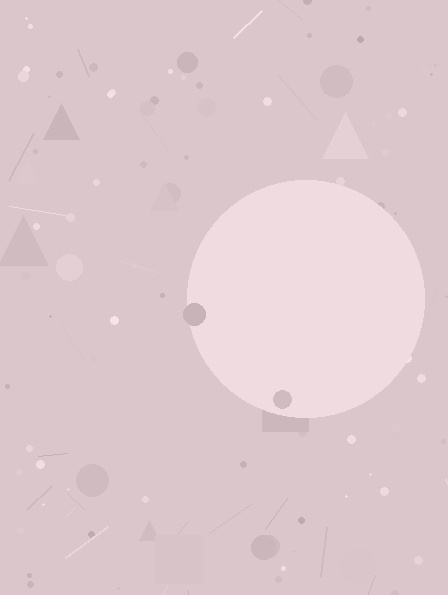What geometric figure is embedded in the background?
A circle is embedded in the background.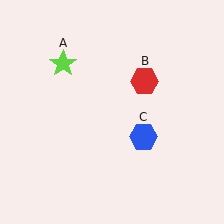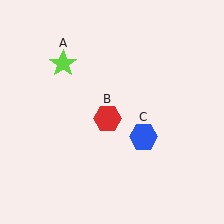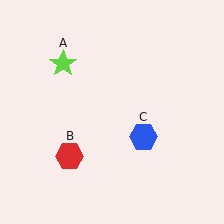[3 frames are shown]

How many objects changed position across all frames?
1 object changed position: red hexagon (object B).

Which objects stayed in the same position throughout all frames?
Lime star (object A) and blue hexagon (object C) remained stationary.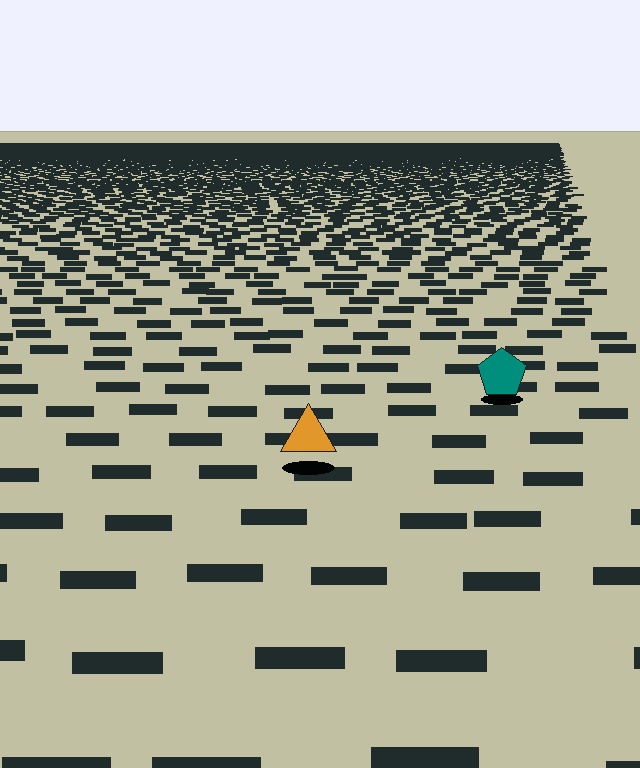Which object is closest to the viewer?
The orange triangle is closest. The texture marks near it are larger and more spread out.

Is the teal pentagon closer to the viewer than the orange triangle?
No. The orange triangle is closer — you can tell from the texture gradient: the ground texture is coarser near it.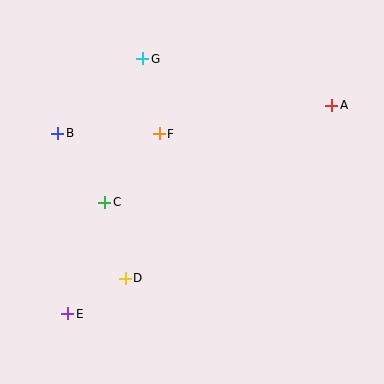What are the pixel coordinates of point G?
Point G is at (143, 59).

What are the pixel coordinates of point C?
Point C is at (105, 202).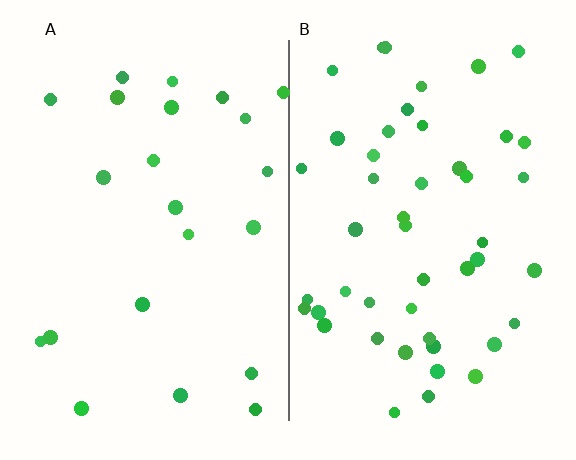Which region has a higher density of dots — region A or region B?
B (the right).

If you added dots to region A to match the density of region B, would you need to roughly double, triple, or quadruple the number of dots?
Approximately double.